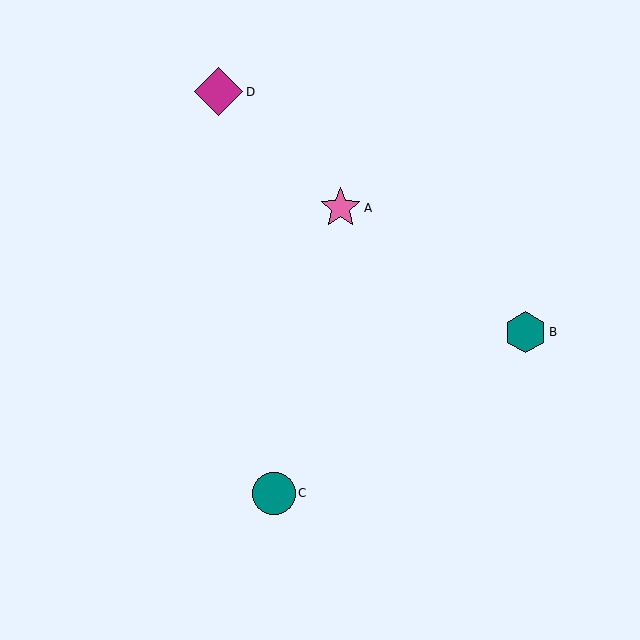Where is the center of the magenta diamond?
The center of the magenta diamond is at (218, 92).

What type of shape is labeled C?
Shape C is a teal circle.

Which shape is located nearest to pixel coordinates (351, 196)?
The pink star (labeled A) at (340, 208) is nearest to that location.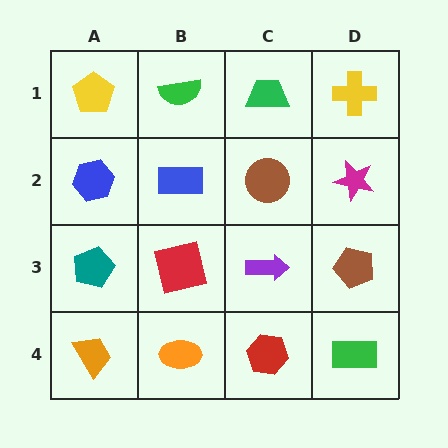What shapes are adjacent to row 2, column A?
A yellow pentagon (row 1, column A), a teal pentagon (row 3, column A), a blue rectangle (row 2, column B).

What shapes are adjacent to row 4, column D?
A brown pentagon (row 3, column D), a red hexagon (row 4, column C).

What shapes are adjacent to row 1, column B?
A blue rectangle (row 2, column B), a yellow pentagon (row 1, column A), a green trapezoid (row 1, column C).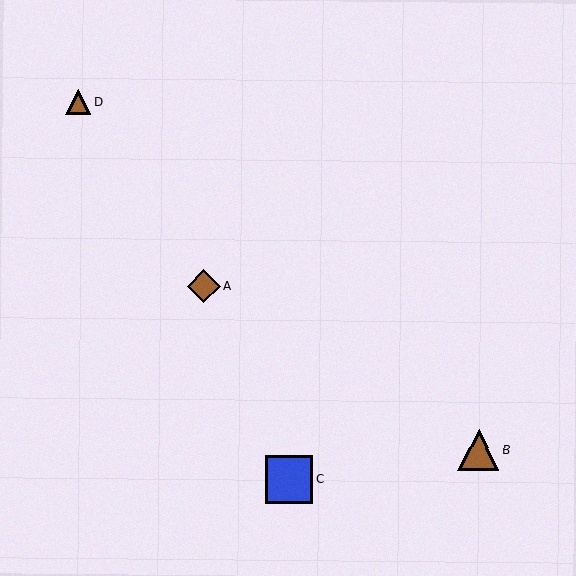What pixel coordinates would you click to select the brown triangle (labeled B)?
Click at (479, 450) to select the brown triangle B.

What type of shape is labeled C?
Shape C is a blue square.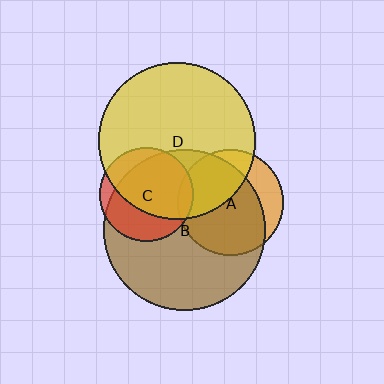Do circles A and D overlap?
Yes.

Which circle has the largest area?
Circle B (brown).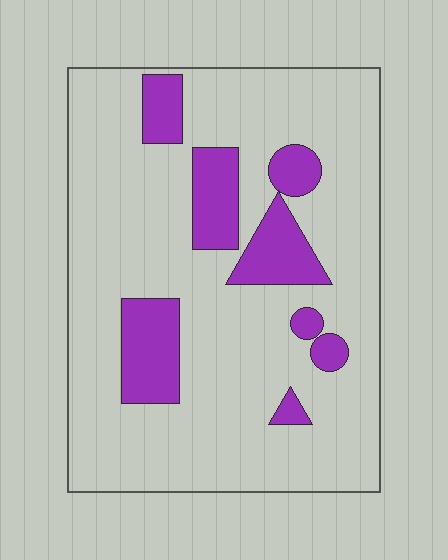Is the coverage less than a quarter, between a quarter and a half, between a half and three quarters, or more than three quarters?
Less than a quarter.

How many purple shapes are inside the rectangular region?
8.